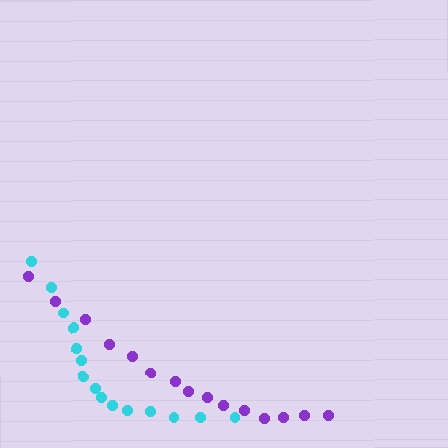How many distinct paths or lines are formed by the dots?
There are 2 distinct paths.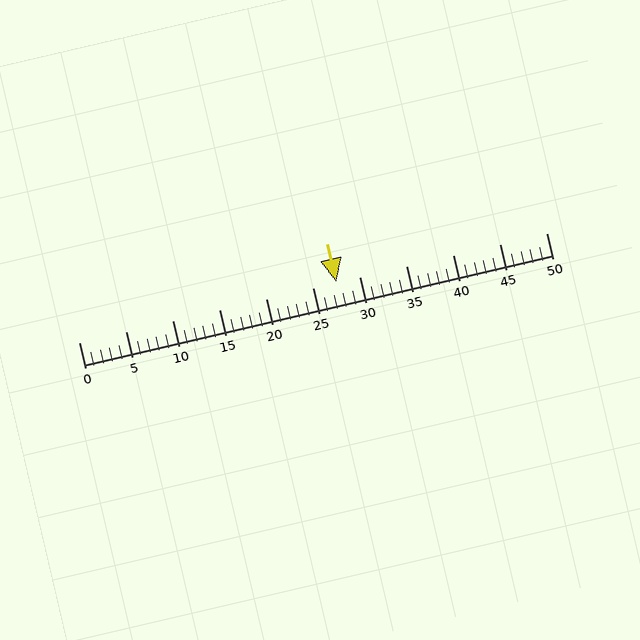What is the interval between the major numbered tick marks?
The major tick marks are spaced 5 units apart.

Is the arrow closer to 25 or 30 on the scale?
The arrow is closer to 30.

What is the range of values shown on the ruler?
The ruler shows values from 0 to 50.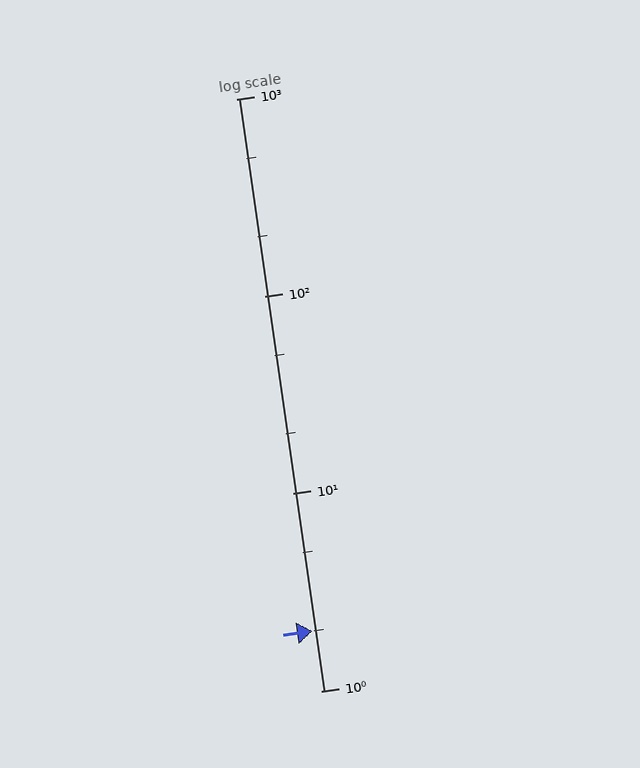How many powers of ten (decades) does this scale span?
The scale spans 3 decades, from 1 to 1000.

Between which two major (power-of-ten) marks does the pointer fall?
The pointer is between 1 and 10.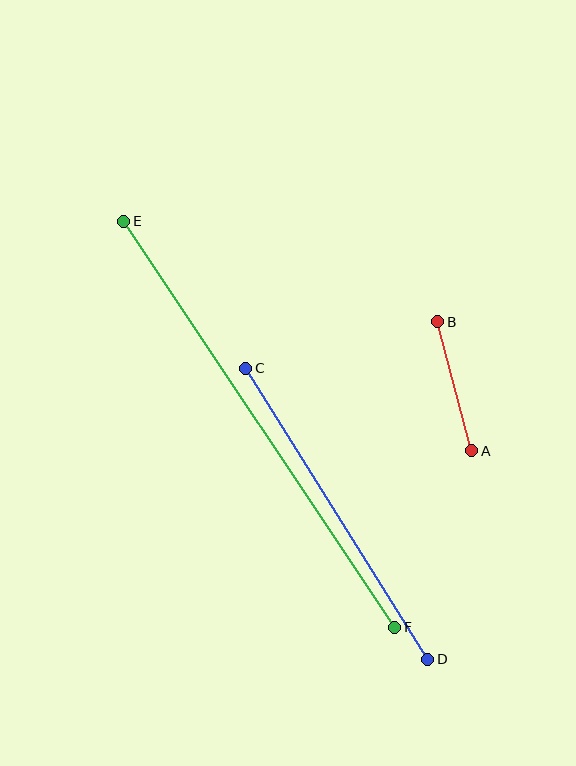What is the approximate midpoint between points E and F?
The midpoint is at approximately (259, 424) pixels.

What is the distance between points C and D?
The distance is approximately 343 pixels.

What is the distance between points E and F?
The distance is approximately 488 pixels.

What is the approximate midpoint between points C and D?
The midpoint is at approximately (337, 514) pixels.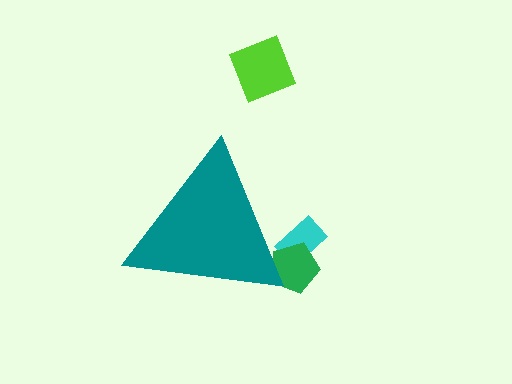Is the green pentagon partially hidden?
Yes, the green pentagon is partially hidden behind the teal triangle.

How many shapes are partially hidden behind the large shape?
2 shapes are partially hidden.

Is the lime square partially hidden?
No, the lime square is fully visible.